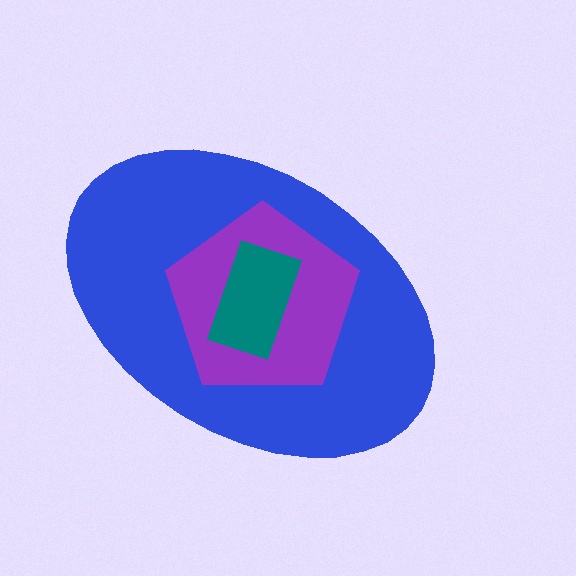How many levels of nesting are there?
3.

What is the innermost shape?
The teal rectangle.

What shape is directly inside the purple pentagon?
The teal rectangle.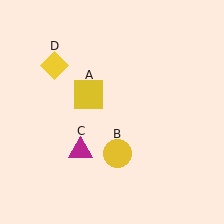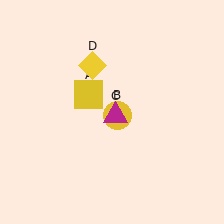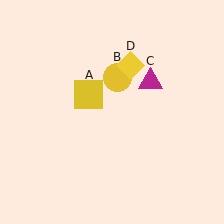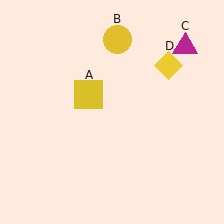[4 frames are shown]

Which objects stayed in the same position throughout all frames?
Yellow square (object A) remained stationary.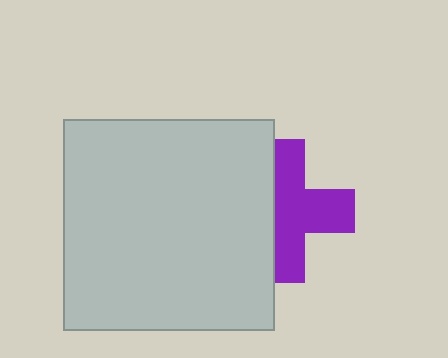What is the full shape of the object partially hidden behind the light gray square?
The partially hidden object is a purple cross.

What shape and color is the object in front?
The object in front is a light gray square.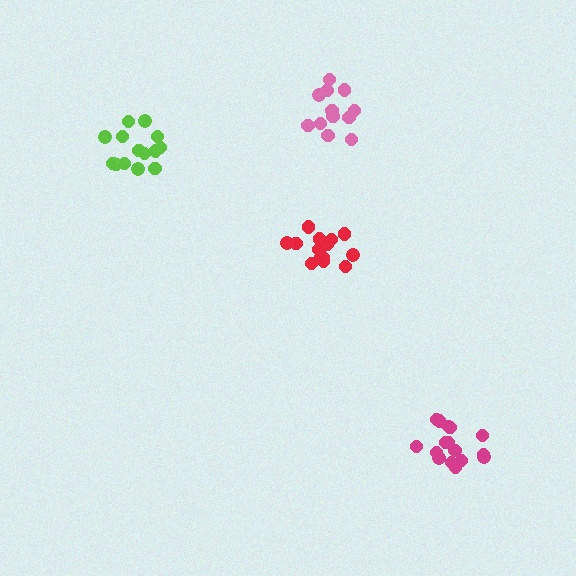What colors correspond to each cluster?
The clusters are colored: pink, lime, magenta, red.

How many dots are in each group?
Group 1: 12 dots, Group 2: 14 dots, Group 3: 16 dots, Group 4: 14 dots (56 total).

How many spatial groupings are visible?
There are 4 spatial groupings.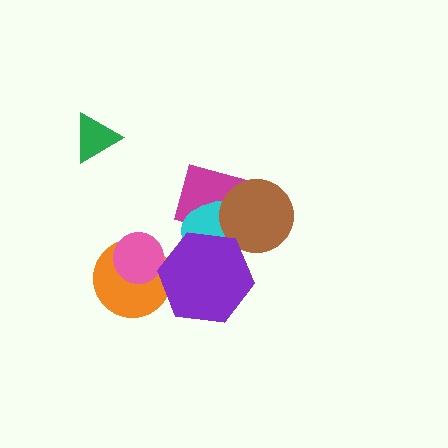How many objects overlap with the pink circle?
1 object overlaps with the pink circle.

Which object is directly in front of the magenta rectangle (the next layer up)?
The cyan ellipse is directly in front of the magenta rectangle.